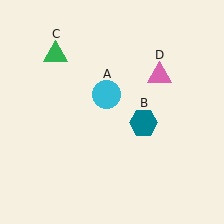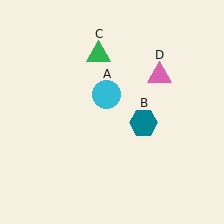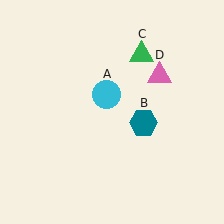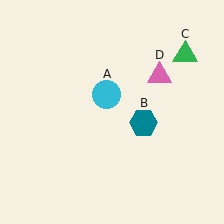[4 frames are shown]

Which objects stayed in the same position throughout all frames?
Cyan circle (object A) and teal hexagon (object B) and pink triangle (object D) remained stationary.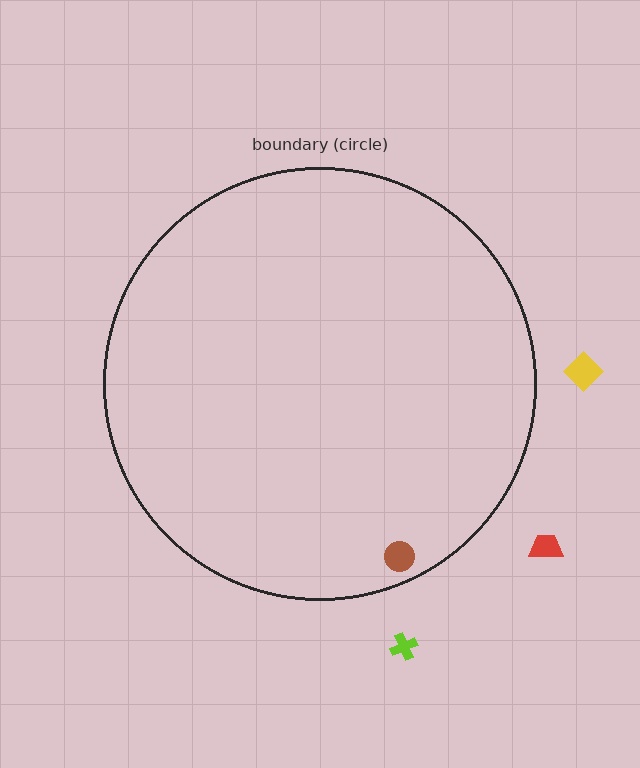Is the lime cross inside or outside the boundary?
Outside.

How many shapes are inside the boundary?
1 inside, 3 outside.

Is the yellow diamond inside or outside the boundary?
Outside.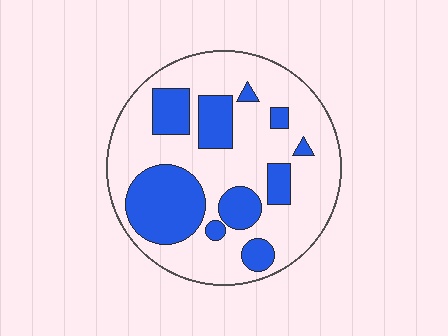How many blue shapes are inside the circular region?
10.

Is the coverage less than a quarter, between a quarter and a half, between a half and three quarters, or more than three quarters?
Between a quarter and a half.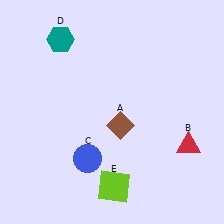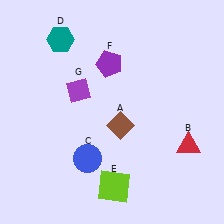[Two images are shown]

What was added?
A purple pentagon (F), a purple diamond (G) were added in Image 2.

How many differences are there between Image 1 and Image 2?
There are 2 differences between the two images.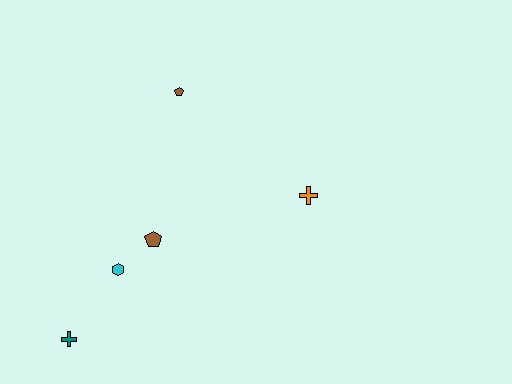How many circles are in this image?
There are no circles.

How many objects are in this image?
There are 5 objects.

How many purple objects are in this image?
There are no purple objects.